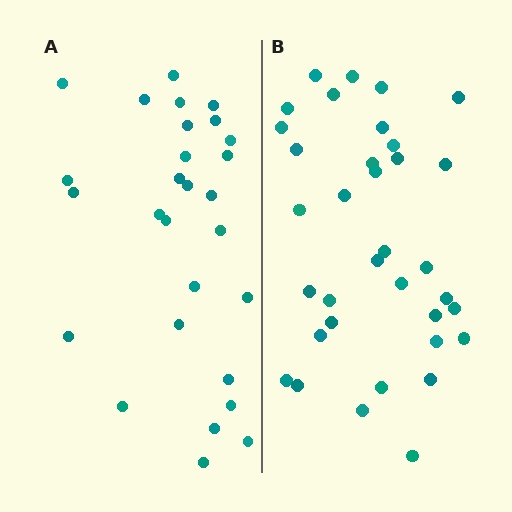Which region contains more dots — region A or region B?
Region B (the right region) has more dots.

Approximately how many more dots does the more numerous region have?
Region B has roughly 8 or so more dots than region A.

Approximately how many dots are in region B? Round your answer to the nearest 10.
About 40 dots. (The exact count is 35, which rounds to 40.)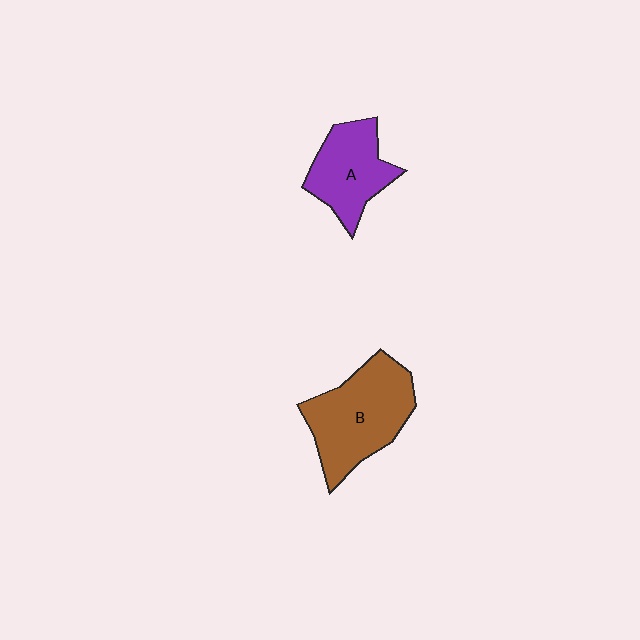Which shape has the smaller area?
Shape A (purple).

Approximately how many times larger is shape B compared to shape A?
Approximately 1.4 times.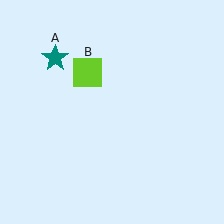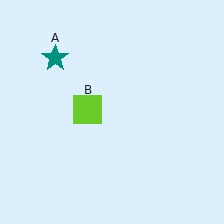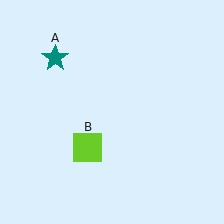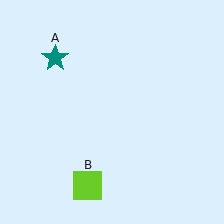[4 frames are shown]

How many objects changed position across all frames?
1 object changed position: lime square (object B).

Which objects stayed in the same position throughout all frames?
Teal star (object A) remained stationary.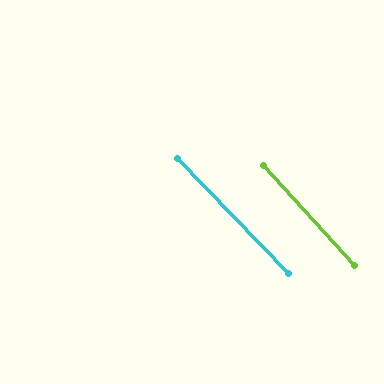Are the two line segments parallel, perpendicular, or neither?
Parallel — their directions differ by only 1.8°.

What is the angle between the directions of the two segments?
Approximately 2 degrees.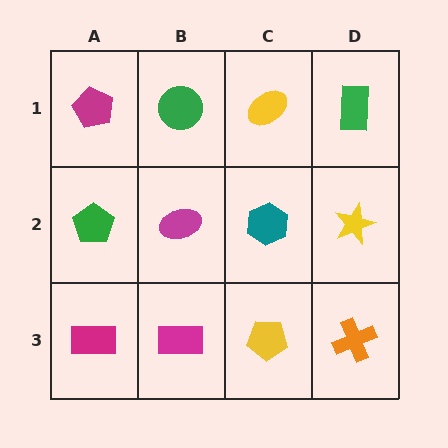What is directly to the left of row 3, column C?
A magenta rectangle.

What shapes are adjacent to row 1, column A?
A green pentagon (row 2, column A), a green circle (row 1, column B).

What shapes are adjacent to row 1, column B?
A magenta ellipse (row 2, column B), a magenta pentagon (row 1, column A), a yellow ellipse (row 1, column C).